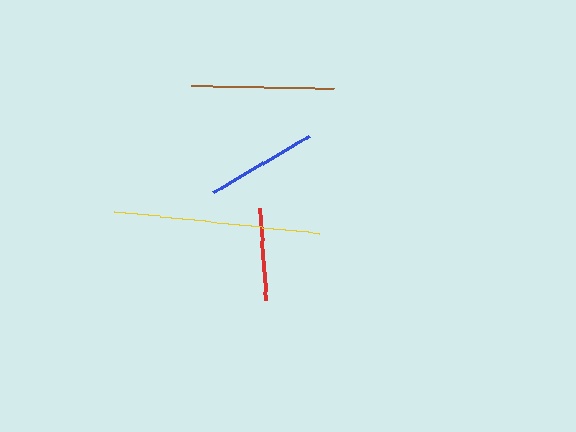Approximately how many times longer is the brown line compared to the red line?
The brown line is approximately 1.6 times the length of the red line.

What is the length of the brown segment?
The brown segment is approximately 144 pixels long.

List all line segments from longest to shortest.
From longest to shortest: yellow, brown, blue, red.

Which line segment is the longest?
The yellow line is the longest at approximately 205 pixels.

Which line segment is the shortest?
The red line is the shortest at approximately 91 pixels.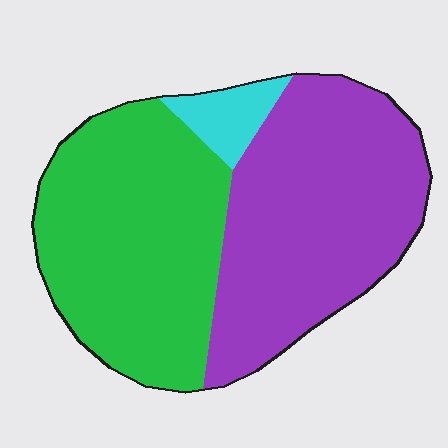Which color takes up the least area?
Cyan, at roughly 5%.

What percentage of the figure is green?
Green covers around 45% of the figure.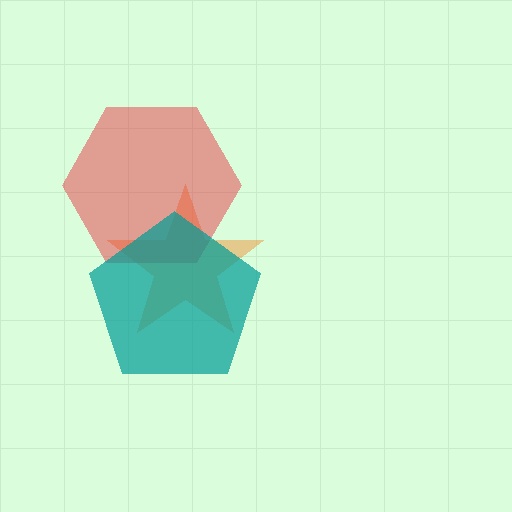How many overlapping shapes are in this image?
There are 3 overlapping shapes in the image.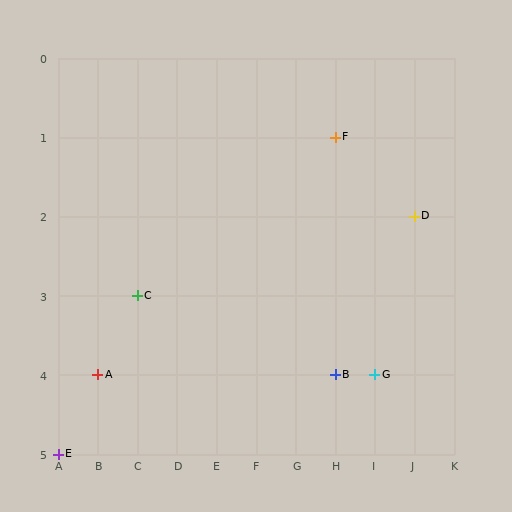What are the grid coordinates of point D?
Point D is at grid coordinates (J, 2).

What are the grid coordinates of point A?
Point A is at grid coordinates (B, 4).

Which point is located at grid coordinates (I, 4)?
Point G is at (I, 4).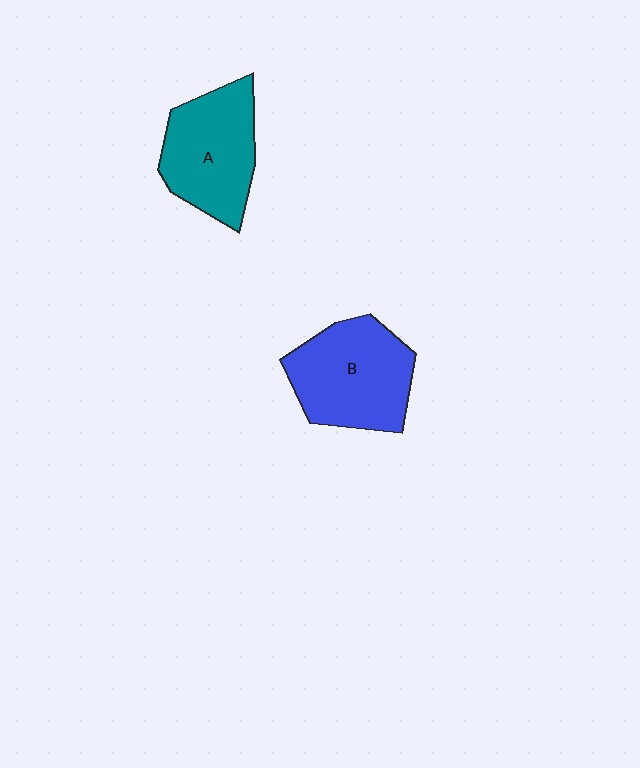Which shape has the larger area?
Shape B (blue).